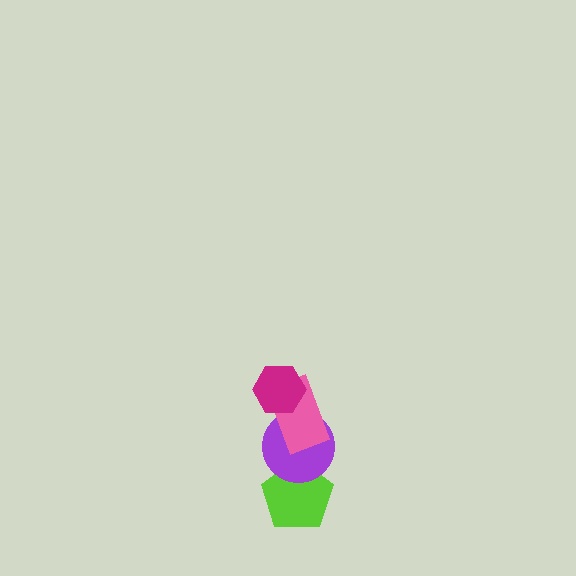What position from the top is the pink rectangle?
The pink rectangle is 2nd from the top.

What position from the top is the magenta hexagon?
The magenta hexagon is 1st from the top.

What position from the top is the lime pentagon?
The lime pentagon is 4th from the top.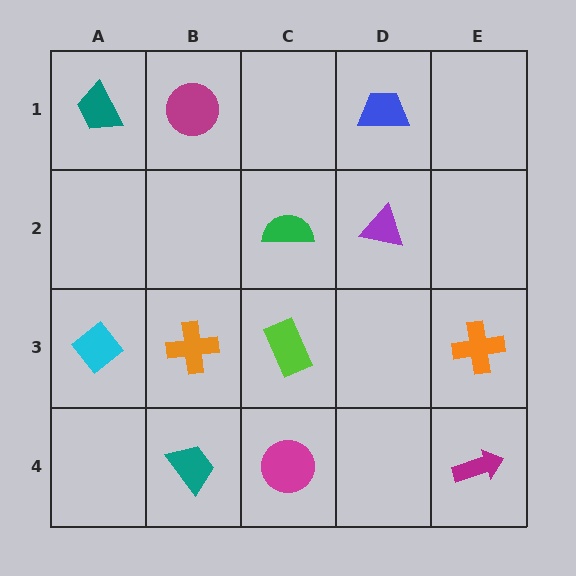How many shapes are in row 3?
4 shapes.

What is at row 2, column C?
A green semicircle.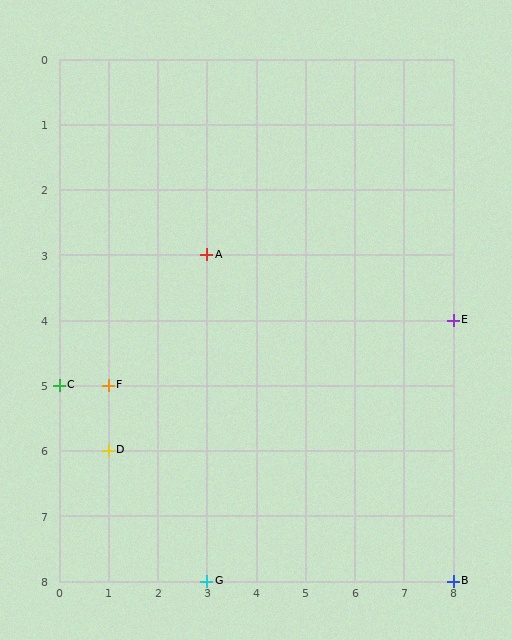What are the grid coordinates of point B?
Point B is at grid coordinates (8, 8).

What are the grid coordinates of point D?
Point D is at grid coordinates (1, 6).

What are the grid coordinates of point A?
Point A is at grid coordinates (3, 3).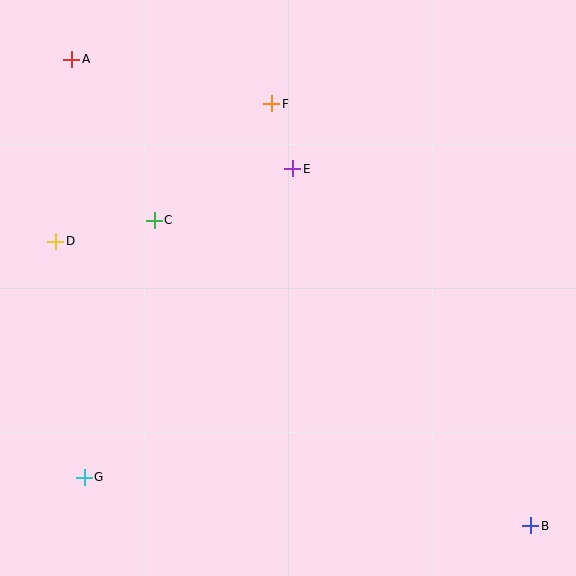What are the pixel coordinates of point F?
Point F is at (272, 104).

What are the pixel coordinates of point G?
Point G is at (84, 477).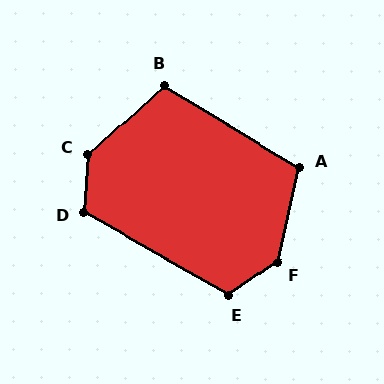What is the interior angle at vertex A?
Approximately 108 degrees (obtuse).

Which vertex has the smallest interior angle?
B, at approximately 106 degrees.